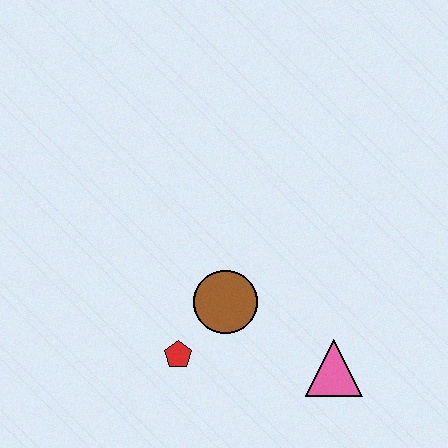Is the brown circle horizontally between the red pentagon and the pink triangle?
Yes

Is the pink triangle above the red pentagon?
No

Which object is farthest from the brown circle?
The pink triangle is farthest from the brown circle.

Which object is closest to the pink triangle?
The brown circle is closest to the pink triangle.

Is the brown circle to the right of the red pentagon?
Yes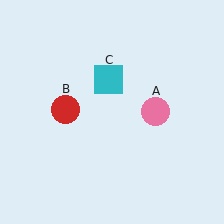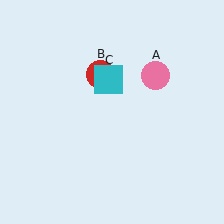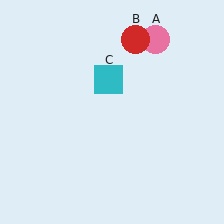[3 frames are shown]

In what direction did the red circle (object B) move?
The red circle (object B) moved up and to the right.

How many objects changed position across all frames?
2 objects changed position: pink circle (object A), red circle (object B).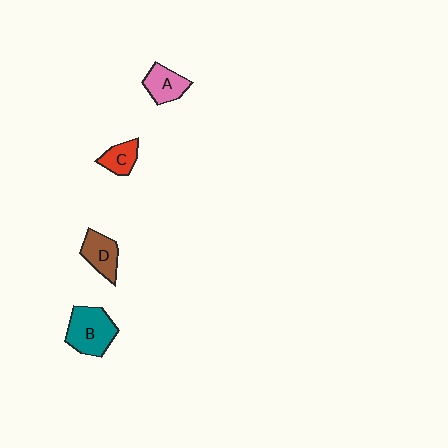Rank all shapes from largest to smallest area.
From largest to smallest: B (teal), D (brown), A (pink), C (red).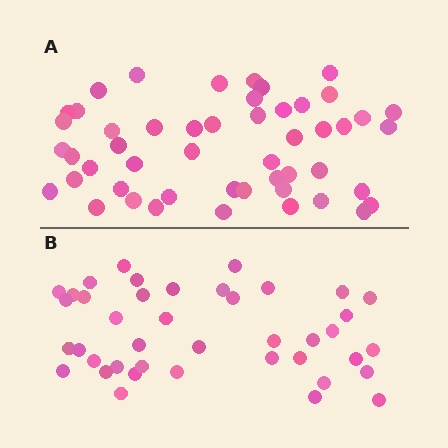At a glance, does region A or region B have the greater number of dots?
Region A (the top region) has more dots.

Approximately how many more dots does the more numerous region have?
Region A has roughly 8 or so more dots than region B.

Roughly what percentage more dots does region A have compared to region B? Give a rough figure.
About 20% more.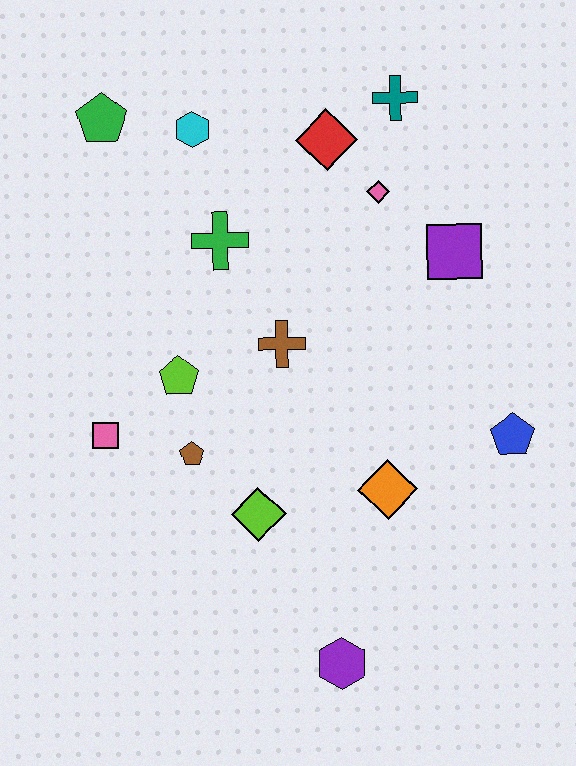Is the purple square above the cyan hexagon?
No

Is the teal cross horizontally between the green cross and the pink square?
No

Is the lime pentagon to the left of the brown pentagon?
Yes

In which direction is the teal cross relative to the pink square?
The teal cross is above the pink square.